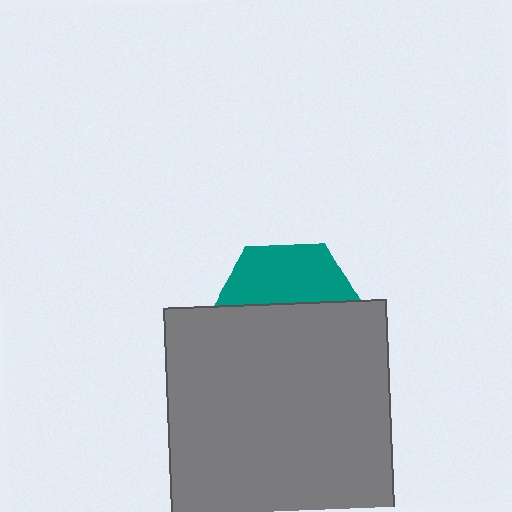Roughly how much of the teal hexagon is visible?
A small part of it is visible (roughly 40%).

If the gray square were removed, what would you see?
You would see the complete teal hexagon.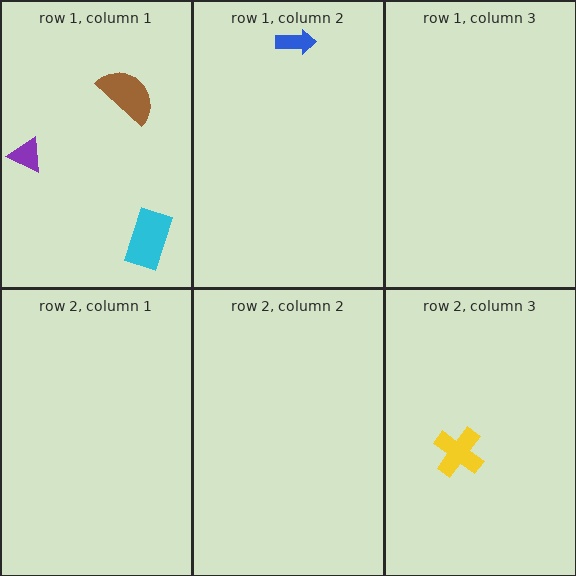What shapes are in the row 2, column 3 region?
The yellow cross.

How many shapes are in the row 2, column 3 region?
1.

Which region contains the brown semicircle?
The row 1, column 1 region.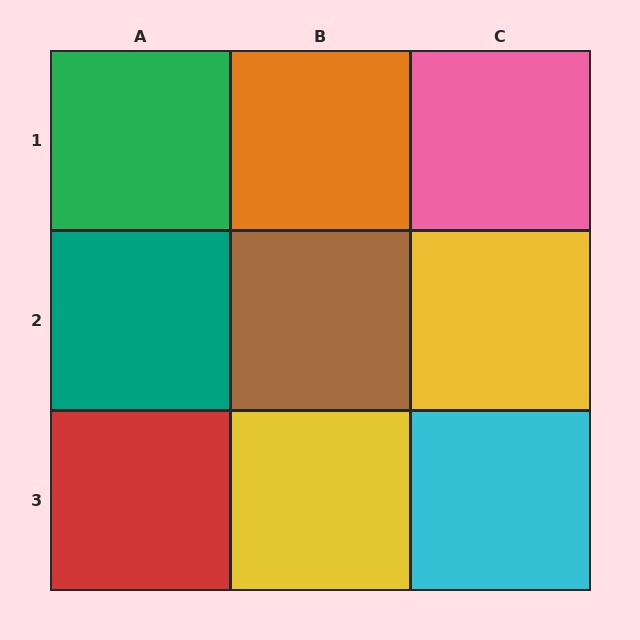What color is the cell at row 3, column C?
Cyan.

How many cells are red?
1 cell is red.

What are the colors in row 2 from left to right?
Teal, brown, yellow.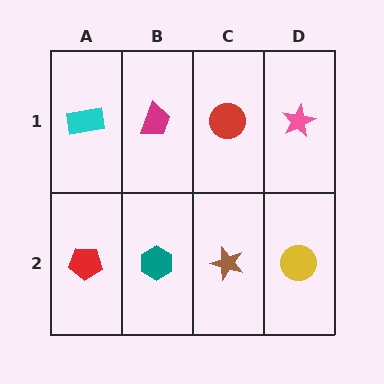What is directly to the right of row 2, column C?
A yellow circle.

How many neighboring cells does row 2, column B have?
3.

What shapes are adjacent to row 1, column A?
A red pentagon (row 2, column A), a magenta trapezoid (row 1, column B).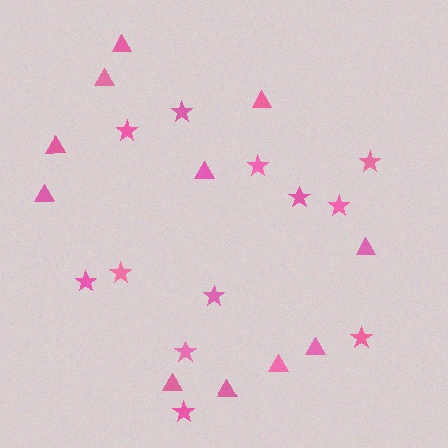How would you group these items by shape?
There are 2 groups: one group of stars (12) and one group of triangles (11).